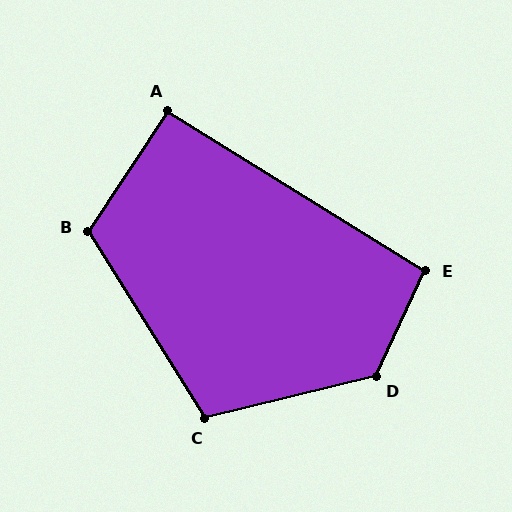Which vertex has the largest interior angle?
D, at approximately 129 degrees.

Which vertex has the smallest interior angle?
A, at approximately 92 degrees.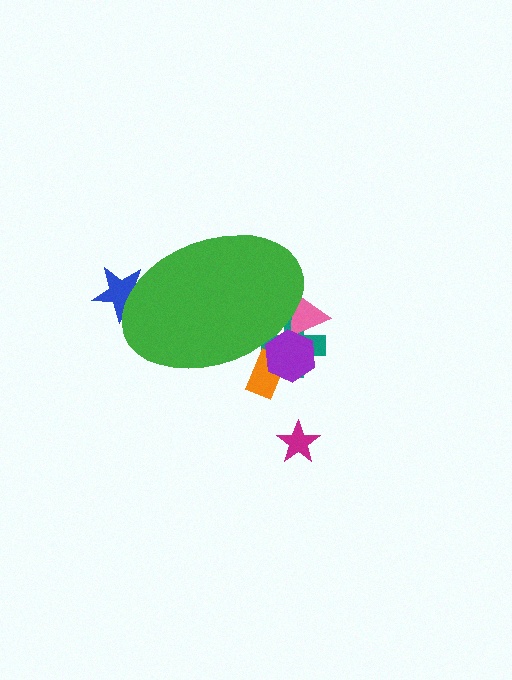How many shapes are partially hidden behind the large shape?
5 shapes are partially hidden.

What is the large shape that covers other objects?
A green ellipse.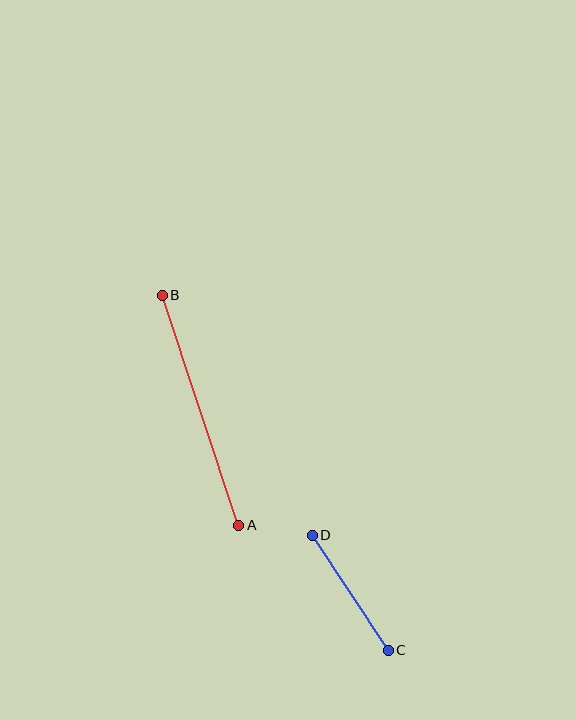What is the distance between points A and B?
The distance is approximately 242 pixels.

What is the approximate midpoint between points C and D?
The midpoint is at approximately (350, 593) pixels.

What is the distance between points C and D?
The distance is approximately 138 pixels.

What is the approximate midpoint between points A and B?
The midpoint is at approximately (201, 410) pixels.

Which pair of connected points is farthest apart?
Points A and B are farthest apart.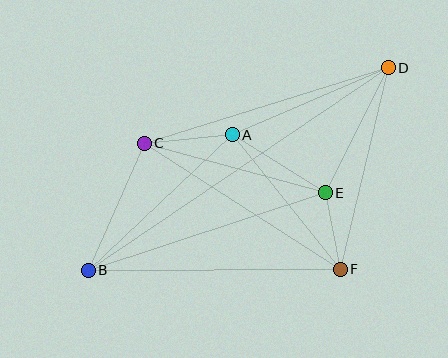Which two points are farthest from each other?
Points B and D are farthest from each other.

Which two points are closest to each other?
Points E and F are closest to each other.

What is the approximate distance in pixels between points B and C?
The distance between B and C is approximately 139 pixels.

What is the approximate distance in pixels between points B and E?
The distance between B and E is approximately 249 pixels.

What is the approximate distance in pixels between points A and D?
The distance between A and D is approximately 170 pixels.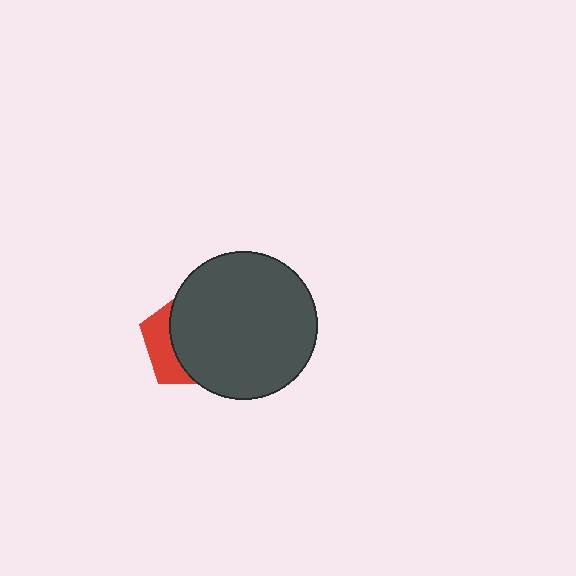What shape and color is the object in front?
The object in front is a dark gray circle.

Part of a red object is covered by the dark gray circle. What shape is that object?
It is a pentagon.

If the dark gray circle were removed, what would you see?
You would see the complete red pentagon.